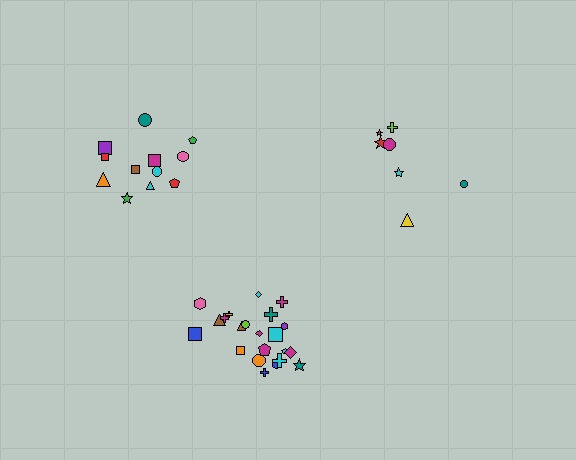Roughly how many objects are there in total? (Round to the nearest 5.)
Roughly 40 objects in total.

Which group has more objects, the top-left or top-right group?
The top-left group.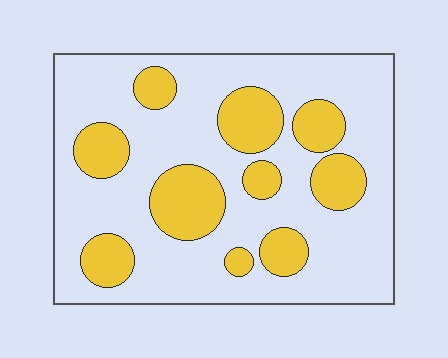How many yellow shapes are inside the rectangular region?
10.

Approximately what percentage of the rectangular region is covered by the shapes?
Approximately 25%.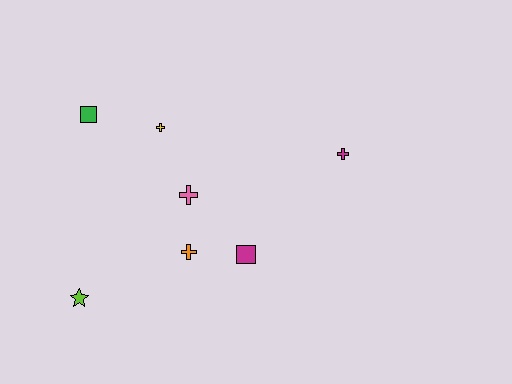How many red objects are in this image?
There are no red objects.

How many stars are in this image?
There is 1 star.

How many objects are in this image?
There are 7 objects.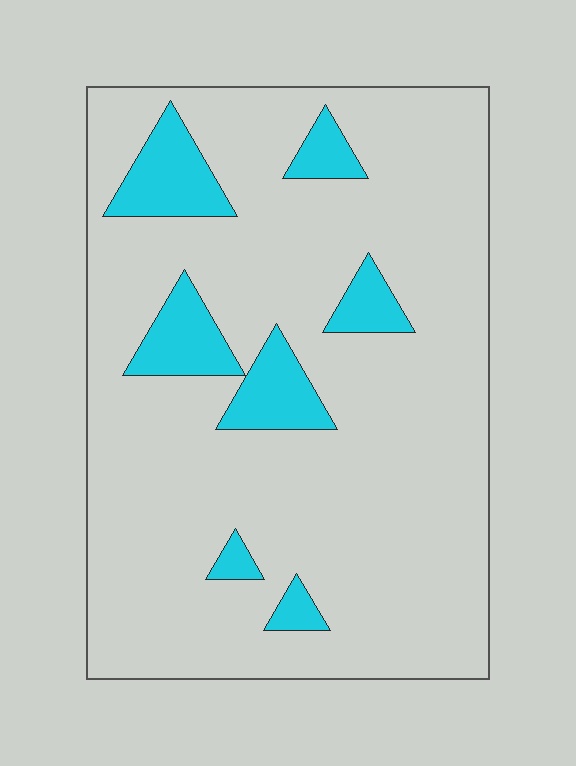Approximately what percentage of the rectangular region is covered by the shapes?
Approximately 15%.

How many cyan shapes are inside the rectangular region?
7.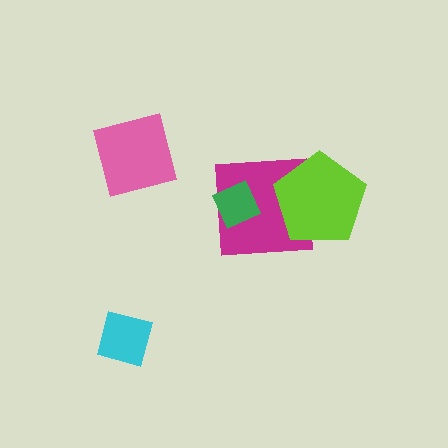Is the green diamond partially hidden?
No, no other shape covers it.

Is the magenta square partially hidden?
Yes, it is partially covered by another shape.